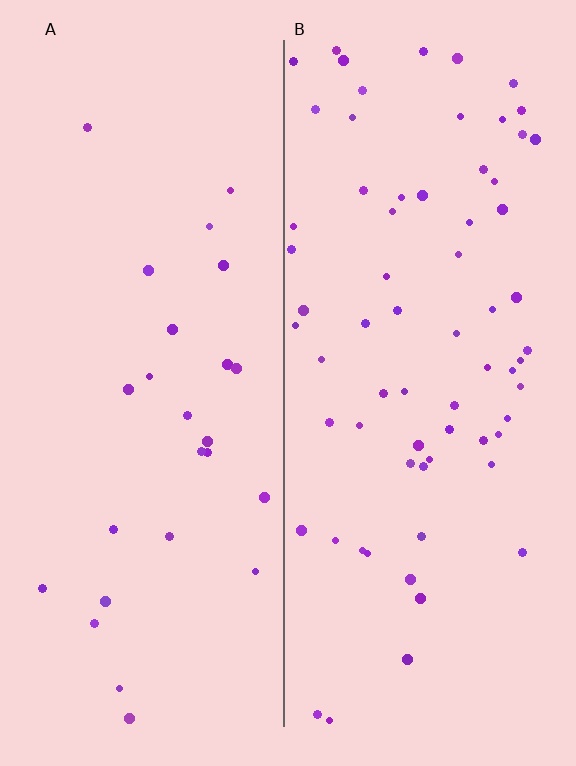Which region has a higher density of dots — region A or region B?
B (the right).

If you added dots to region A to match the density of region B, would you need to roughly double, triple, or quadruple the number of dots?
Approximately triple.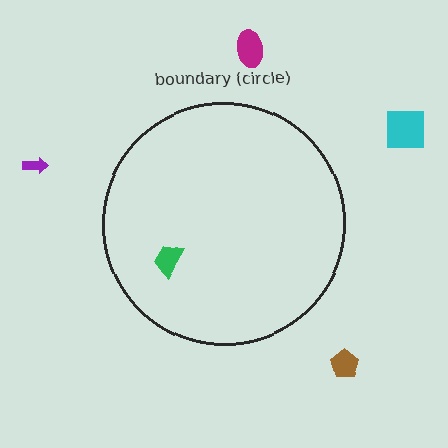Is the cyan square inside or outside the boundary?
Outside.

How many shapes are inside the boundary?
1 inside, 4 outside.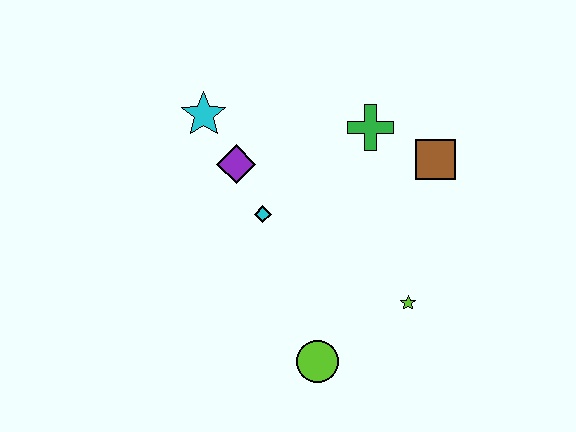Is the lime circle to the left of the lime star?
Yes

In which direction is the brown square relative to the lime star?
The brown square is above the lime star.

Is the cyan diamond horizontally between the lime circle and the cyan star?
Yes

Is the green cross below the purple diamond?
No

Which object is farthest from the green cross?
The lime circle is farthest from the green cross.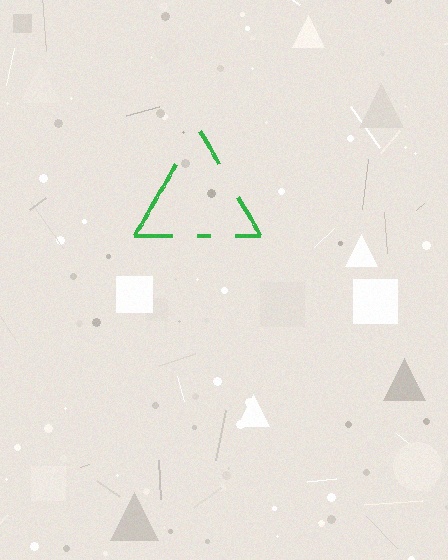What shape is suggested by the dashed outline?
The dashed outline suggests a triangle.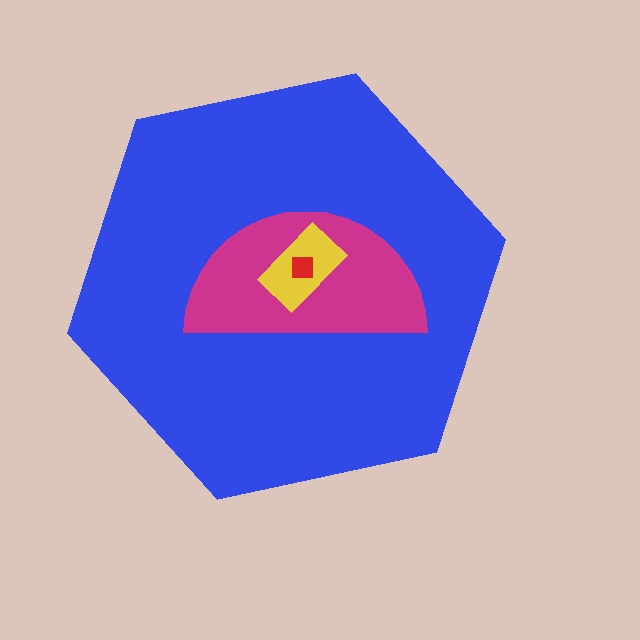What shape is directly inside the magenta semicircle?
The yellow rectangle.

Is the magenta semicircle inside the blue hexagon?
Yes.